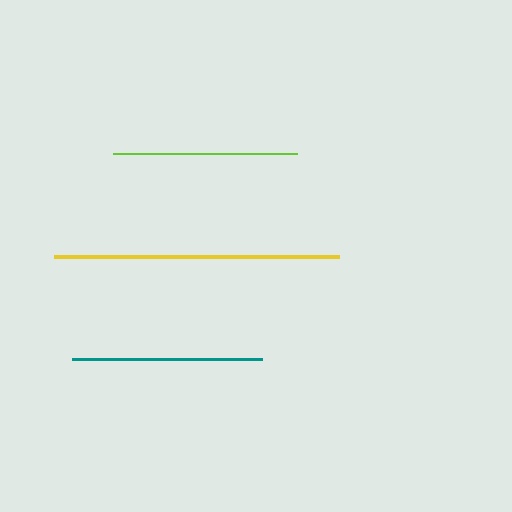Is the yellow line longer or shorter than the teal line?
The yellow line is longer than the teal line.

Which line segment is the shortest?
The lime line is the shortest at approximately 184 pixels.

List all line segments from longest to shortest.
From longest to shortest: yellow, teal, lime.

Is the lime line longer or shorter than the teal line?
The teal line is longer than the lime line.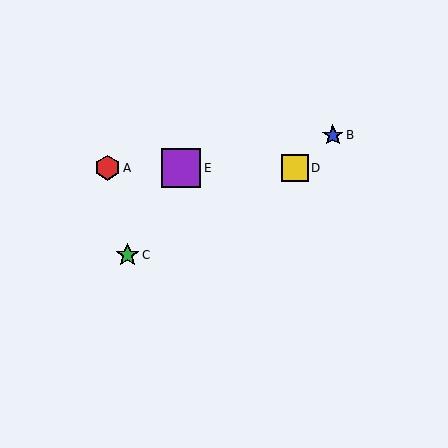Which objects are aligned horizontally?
Objects A, D, E are aligned horizontally.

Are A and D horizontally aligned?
Yes, both are at y≈168.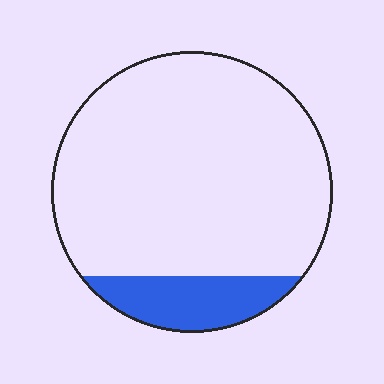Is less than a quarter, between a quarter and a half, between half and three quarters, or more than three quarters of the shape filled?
Less than a quarter.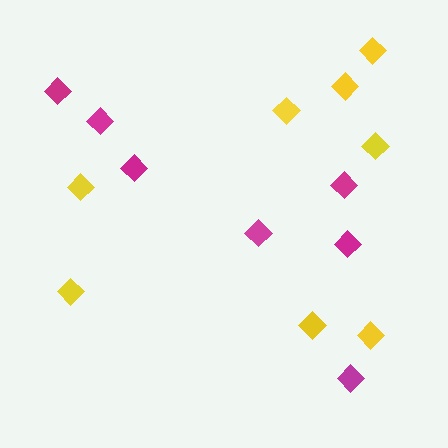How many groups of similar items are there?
There are 2 groups: one group of yellow diamonds (8) and one group of magenta diamonds (7).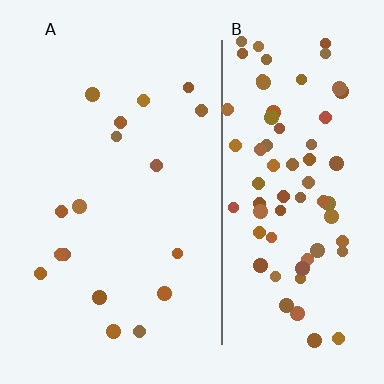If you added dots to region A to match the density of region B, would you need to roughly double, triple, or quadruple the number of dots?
Approximately quadruple.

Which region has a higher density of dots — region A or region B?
B (the right).